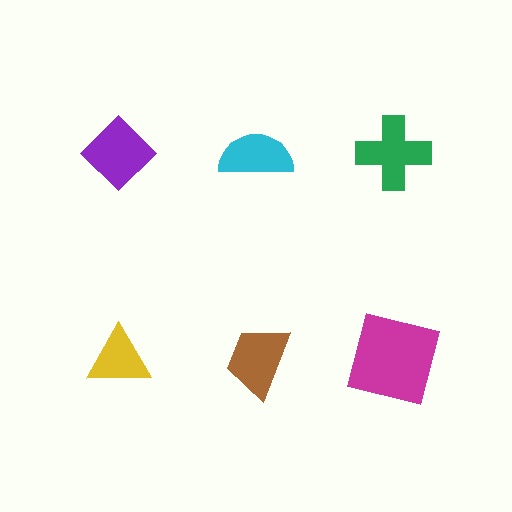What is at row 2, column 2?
A brown trapezoid.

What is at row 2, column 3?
A magenta square.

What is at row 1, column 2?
A cyan semicircle.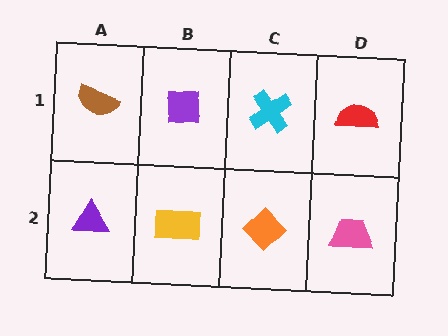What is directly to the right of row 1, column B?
A cyan cross.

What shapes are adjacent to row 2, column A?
A brown semicircle (row 1, column A), a yellow rectangle (row 2, column B).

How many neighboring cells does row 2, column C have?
3.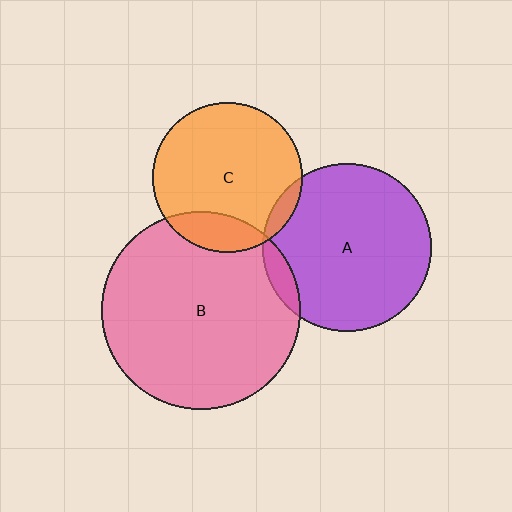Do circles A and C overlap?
Yes.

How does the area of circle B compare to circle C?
Approximately 1.7 times.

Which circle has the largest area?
Circle B (pink).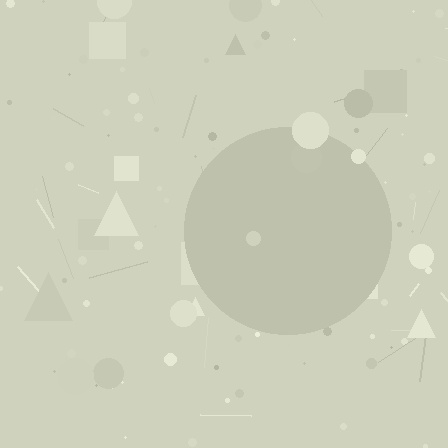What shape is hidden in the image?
A circle is hidden in the image.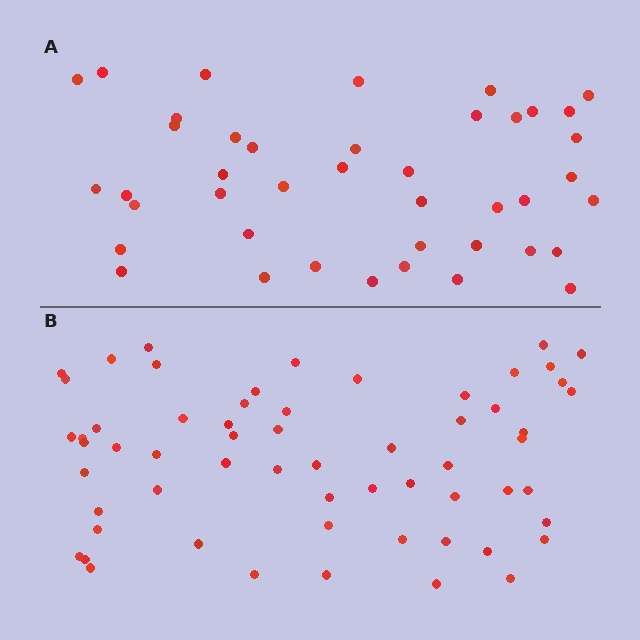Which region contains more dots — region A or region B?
Region B (the bottom region) has more dots.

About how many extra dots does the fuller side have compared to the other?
Region B has approximately 20 more dots than region A.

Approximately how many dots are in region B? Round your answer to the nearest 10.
About 60 dots.